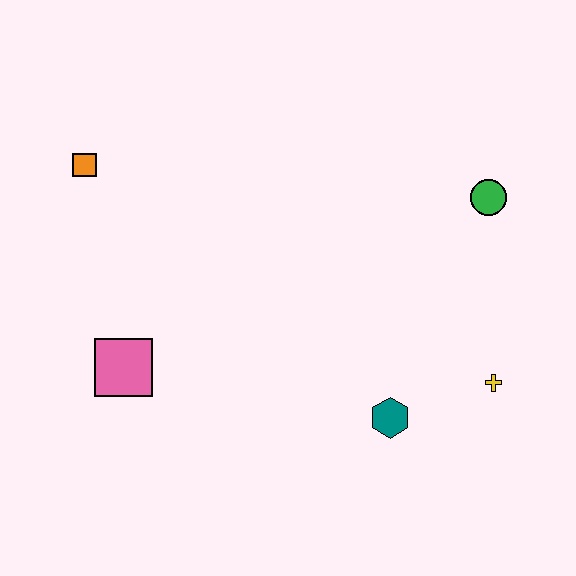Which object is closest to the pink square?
The orange square is closest to the pink square.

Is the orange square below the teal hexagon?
No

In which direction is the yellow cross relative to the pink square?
The yellow cross is to the right of the pink square.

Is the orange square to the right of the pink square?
No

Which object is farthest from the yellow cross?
The orange square is farthest from the yellow cross.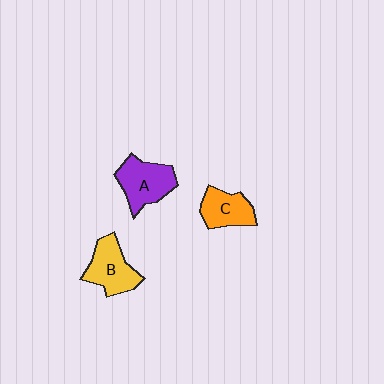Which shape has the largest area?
Shape A (purple).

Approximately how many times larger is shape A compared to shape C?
Approximately 1.3 times.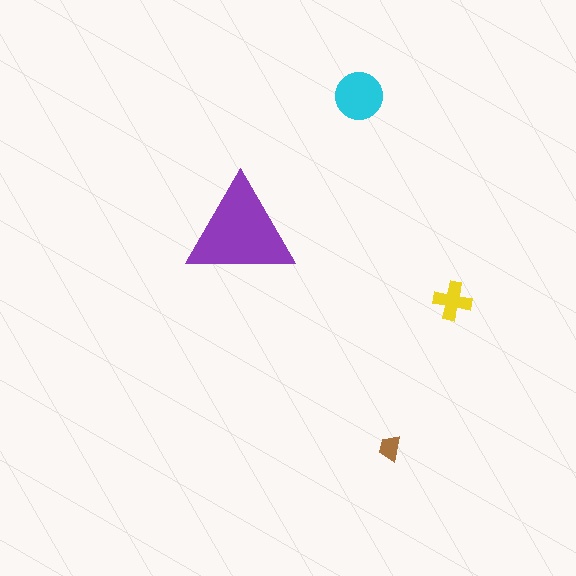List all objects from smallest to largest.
The brown trapezoid, the yellow cross, the cyan circle, the purple triangle.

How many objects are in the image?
There are 4 objects in the image.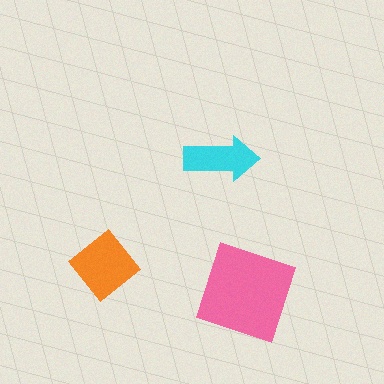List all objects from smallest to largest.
The cyan arrow, the orange diamond, the pink diamond.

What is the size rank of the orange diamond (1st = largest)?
2nd.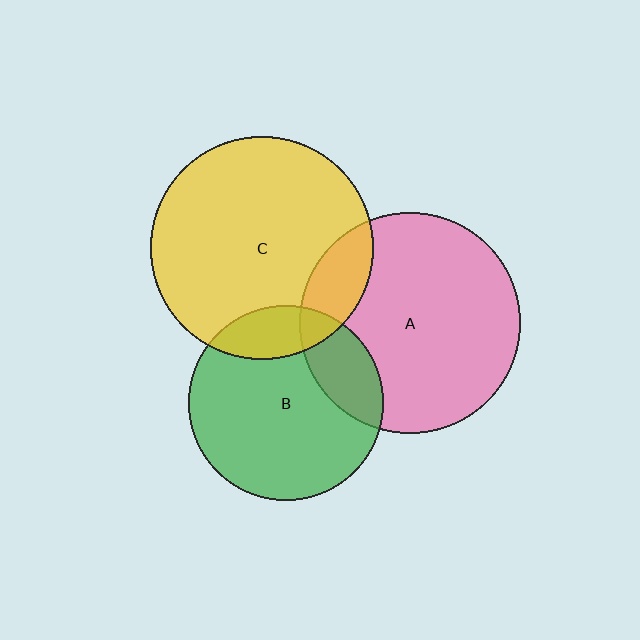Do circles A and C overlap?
Yes.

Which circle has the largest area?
Circle C (yellow).